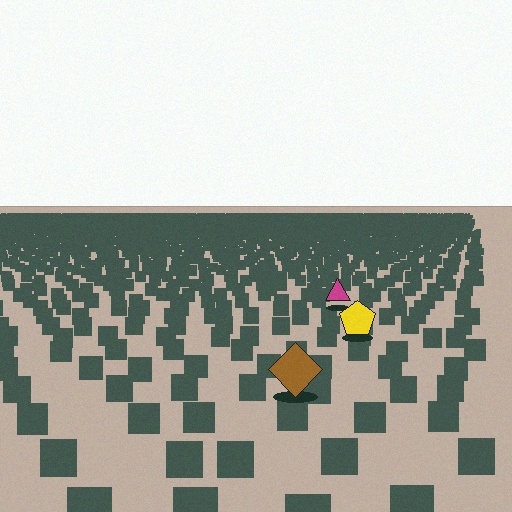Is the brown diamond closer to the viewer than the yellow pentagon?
Yes. The brown diamond is closer — you can tell from the texture gradient: the ground texture is coarser near it.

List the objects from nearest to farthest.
From nearest to farthest: the brown diamond, the yellow pentagon, the magenta triangle.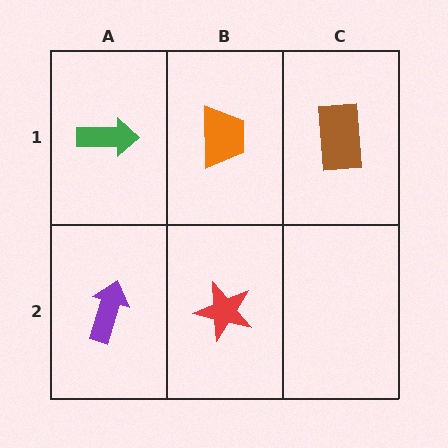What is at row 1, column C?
A brown rectangle.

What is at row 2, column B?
A red star.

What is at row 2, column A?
A purple arrow.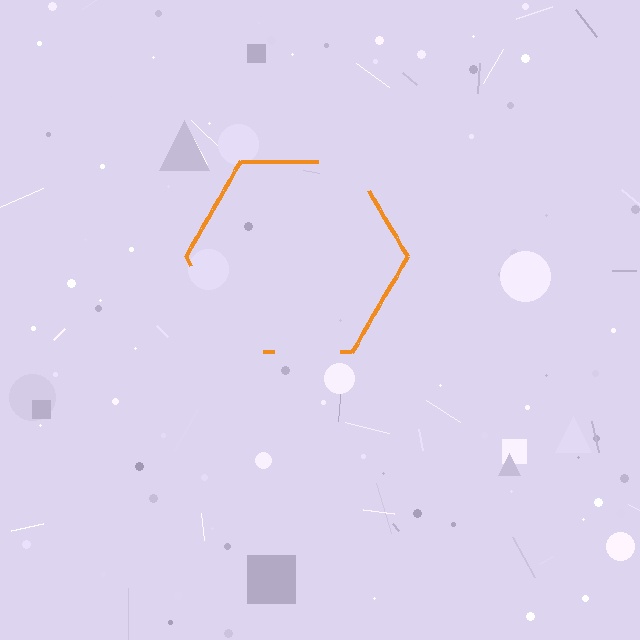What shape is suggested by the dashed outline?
The dashed outline suggests a hexagon.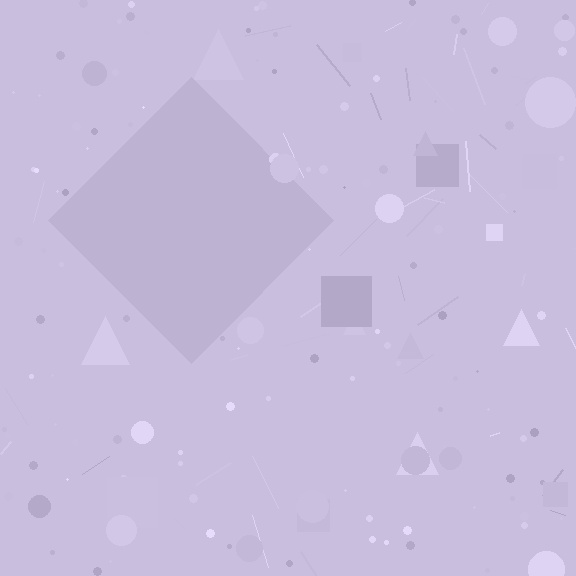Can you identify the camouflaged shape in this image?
The camouflaged shape is a diamond.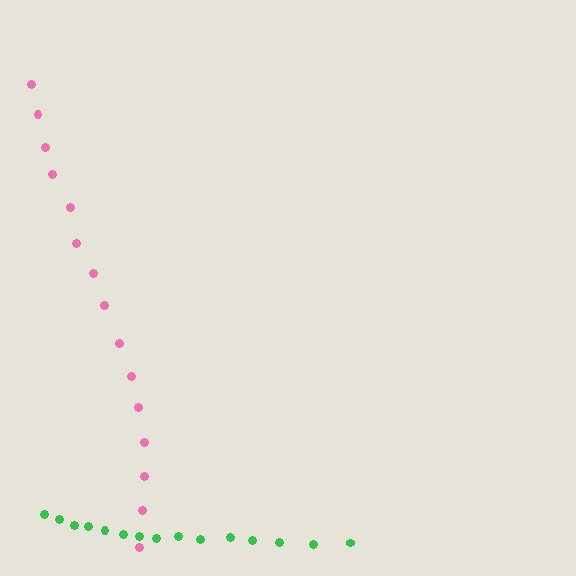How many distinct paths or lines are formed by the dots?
There are 2 distinct paths.